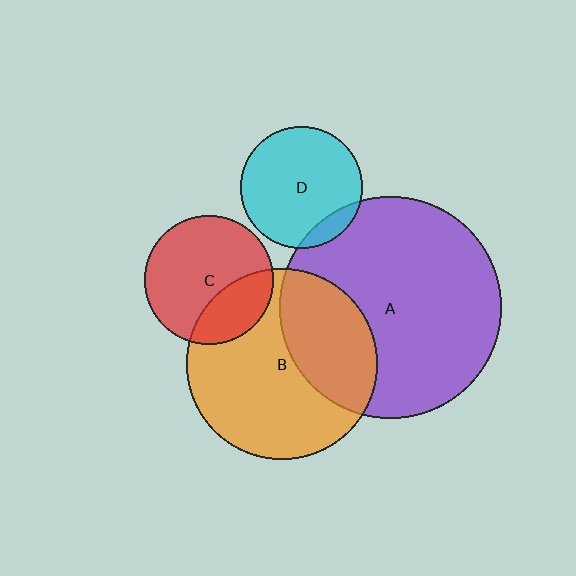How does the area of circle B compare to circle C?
Approximately 2.2 times.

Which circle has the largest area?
Circle A (purple).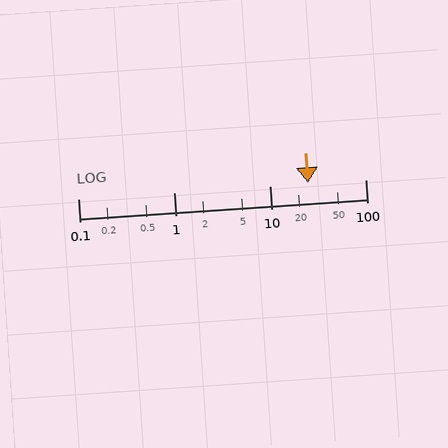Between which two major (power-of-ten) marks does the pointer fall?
The pointer is between 10 and 100.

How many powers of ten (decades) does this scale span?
The scale spans 3 decades, from 0.1 to 100.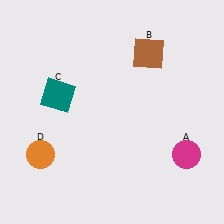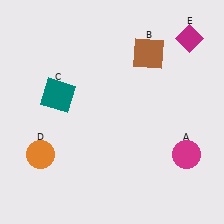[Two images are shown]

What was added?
A magenta diamond (E) was added in Image 2.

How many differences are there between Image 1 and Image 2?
There is 1 difference between the two images.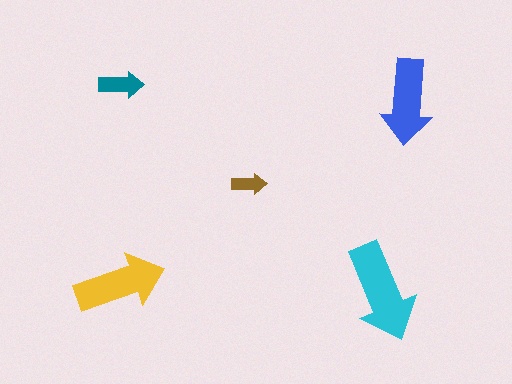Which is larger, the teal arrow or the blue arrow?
The blue one.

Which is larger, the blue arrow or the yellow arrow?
The yellow one.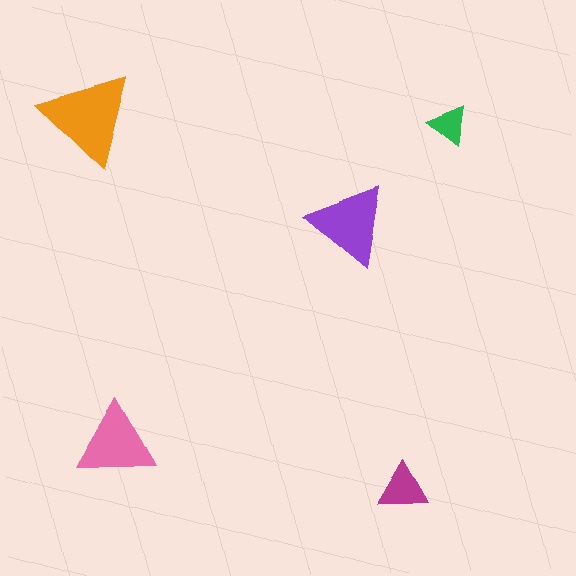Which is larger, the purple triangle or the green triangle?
The purple one.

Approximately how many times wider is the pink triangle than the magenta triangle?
About 1.5 times wider.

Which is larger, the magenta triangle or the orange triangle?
The orange one.